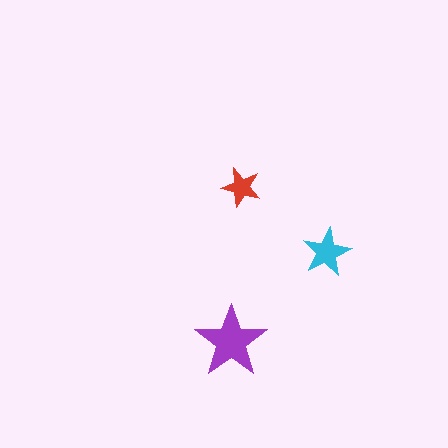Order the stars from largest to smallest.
the purple one, the cyan one, the red one.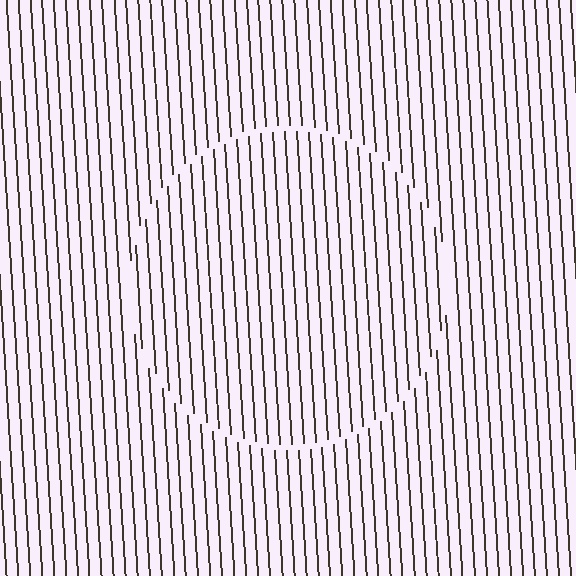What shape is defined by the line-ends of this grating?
An illusory circle. The interior of the shape contains the same grating, shifted by half a period — the contour is defined by the phase discontinuity where line-ends from the inner and outer gratings abut.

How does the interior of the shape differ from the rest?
The interior of the shape contains the same grating, shifted by half a period — the contour is defined by the phase discontinuity where line-ends from the inner and outer gratings abut.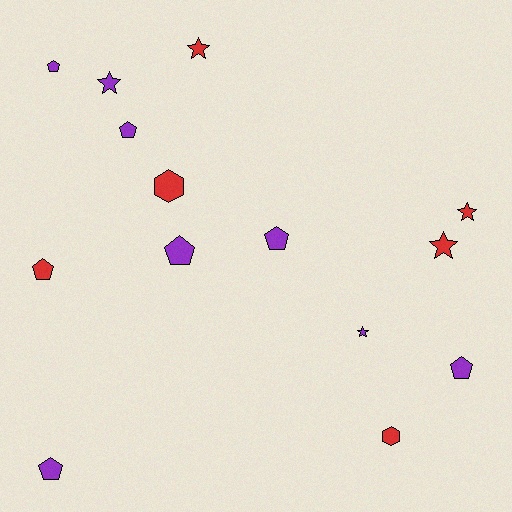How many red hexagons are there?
There are 2 red hexagons.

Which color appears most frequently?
Purple, with 8 objects.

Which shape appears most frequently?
Pentagon, with 7 objects.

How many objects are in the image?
There are 14 objects.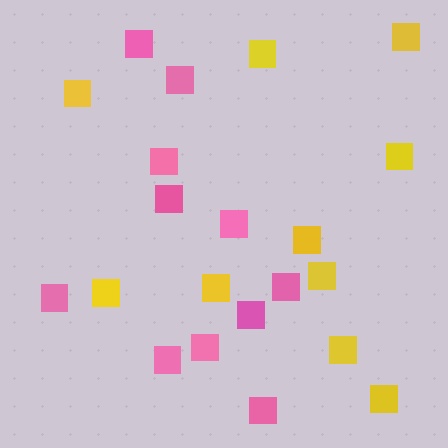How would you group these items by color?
There are 2 groups: one group of yellow squares (10) and one group of pink squares (11).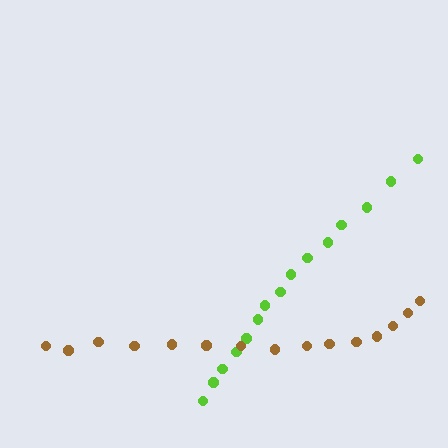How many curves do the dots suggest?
There are 2 distinct paths.